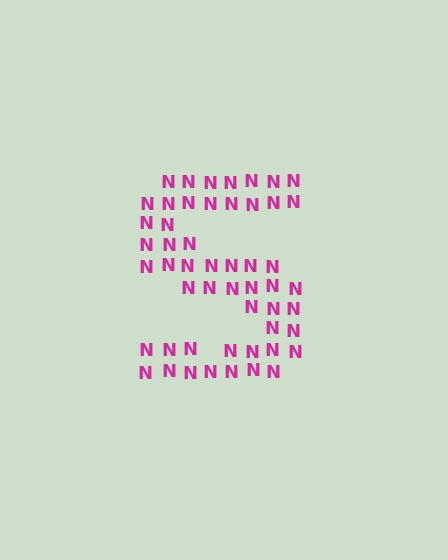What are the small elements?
The small elements are letter N's.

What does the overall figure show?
The overall figure shows the letter S.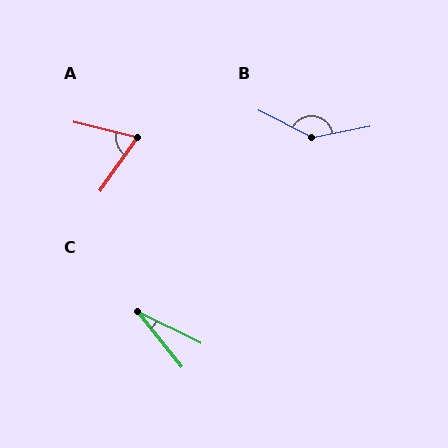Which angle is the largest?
B, at approximately 142 degrees.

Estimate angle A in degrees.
Approximately 69 degrees.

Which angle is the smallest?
C, at approximately 25 degrees.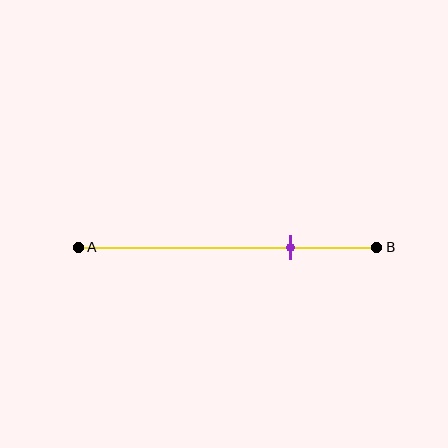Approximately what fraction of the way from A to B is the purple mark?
The purple mark is approximately 70% of the way from A to B.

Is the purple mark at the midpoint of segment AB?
No, the mark is at about 70% from A, not at the 50% midpoint.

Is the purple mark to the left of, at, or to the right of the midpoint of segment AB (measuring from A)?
The purple mark is to the right of the midpoint of segment AB.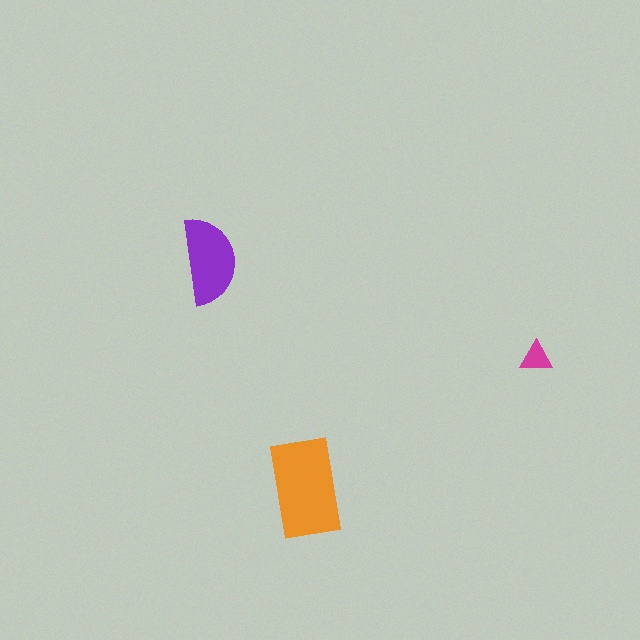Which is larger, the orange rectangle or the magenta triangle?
The orange rectangle.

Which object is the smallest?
The magenta triangle.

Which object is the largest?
The orange rectangle.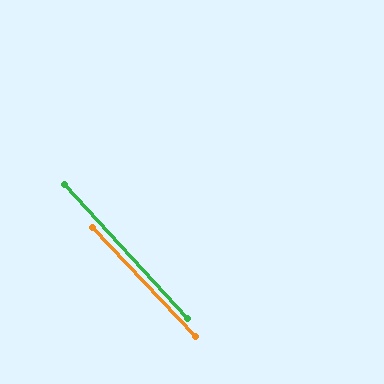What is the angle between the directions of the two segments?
Approximately 1 degree.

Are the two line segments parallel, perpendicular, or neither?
Parallel — their directions differ by only 0.9°.